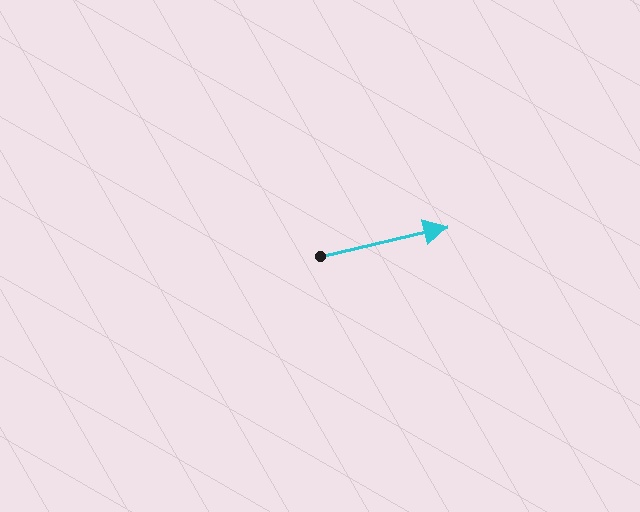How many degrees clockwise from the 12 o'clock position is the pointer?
Approximately 77 degrees.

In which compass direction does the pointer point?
East.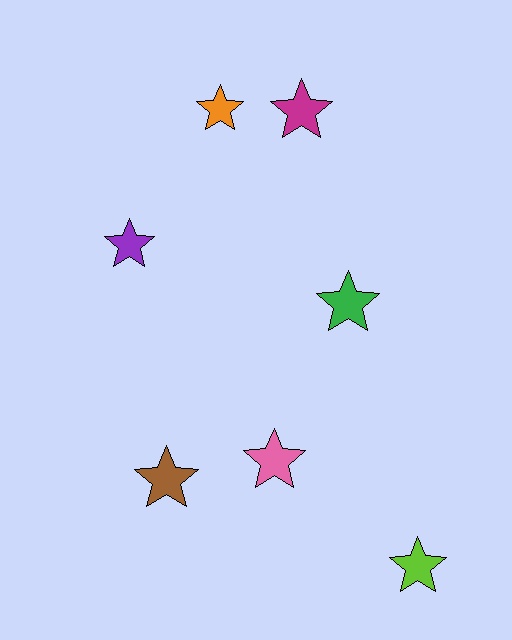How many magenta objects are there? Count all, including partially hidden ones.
There is 1 magenta object.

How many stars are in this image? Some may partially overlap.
There are 7 stars.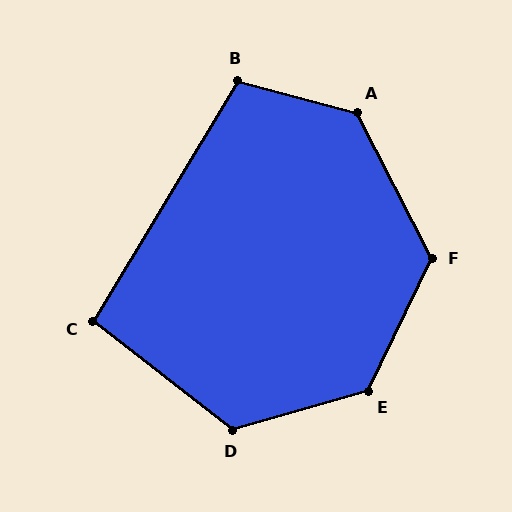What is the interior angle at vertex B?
Approximately 106 degrees (obtuse).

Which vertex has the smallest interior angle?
C, at approximately 97 degrees.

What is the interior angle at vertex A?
Approximately 132 degrees (obtuse).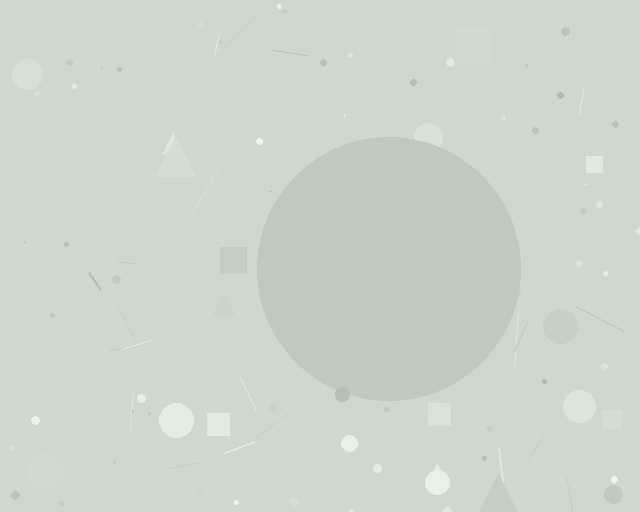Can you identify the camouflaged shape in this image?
The camouflaged shape is a circle.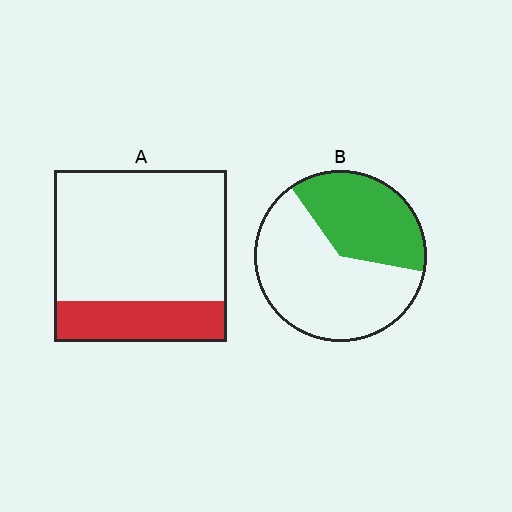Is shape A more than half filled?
No.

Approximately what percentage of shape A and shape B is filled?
A is approximately 25% and B is approximately 40%.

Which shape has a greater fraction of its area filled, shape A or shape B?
Shape B.